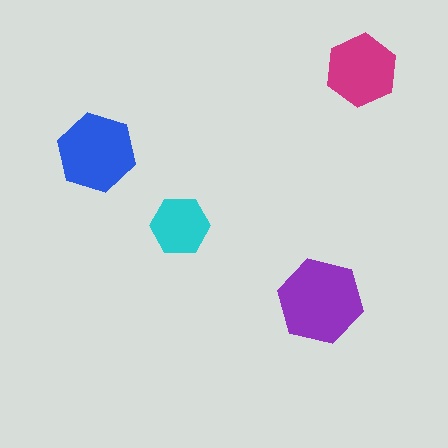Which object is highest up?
The magenta hexagon is topmost.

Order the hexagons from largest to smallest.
the purple one, the blue one, the magenta one, the cyan one.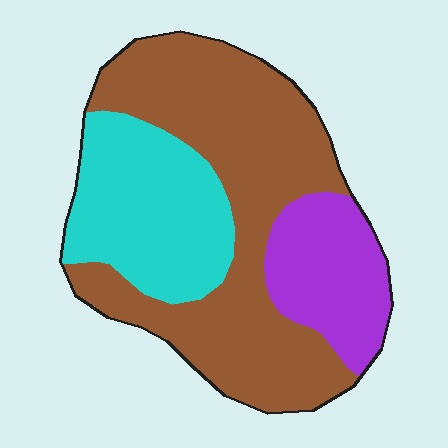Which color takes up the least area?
Purple, at roughly 20%.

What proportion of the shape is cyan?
Cyan covers 27% of the shape.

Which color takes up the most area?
Brown, at roughly 55%.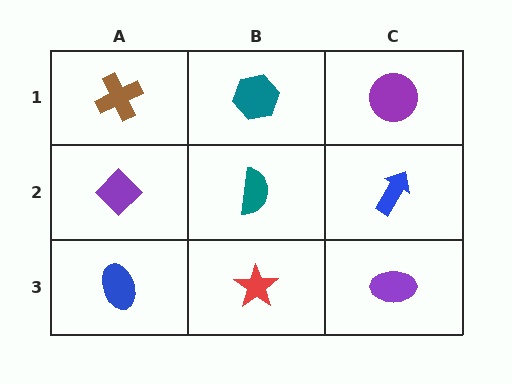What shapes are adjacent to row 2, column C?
A purple circle (row 1, column C), a purple ellipse (row 3, column C), a teal semicircle (row 2, column B).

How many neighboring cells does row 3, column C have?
2.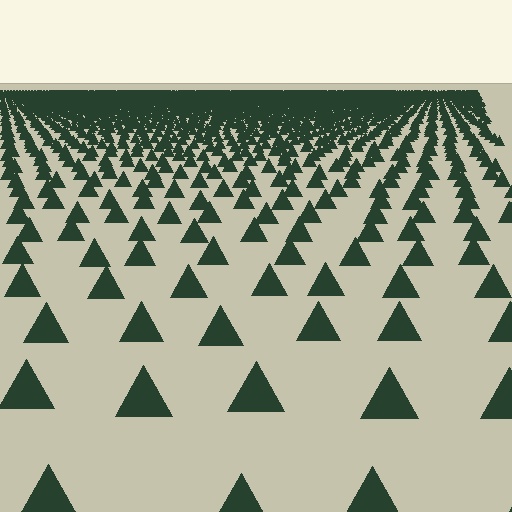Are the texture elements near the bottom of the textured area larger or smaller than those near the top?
Larger. Near the bottom, elements are closer to the viewer and appear at a bigger on-screen size.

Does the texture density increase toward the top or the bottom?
Density increases toward the top.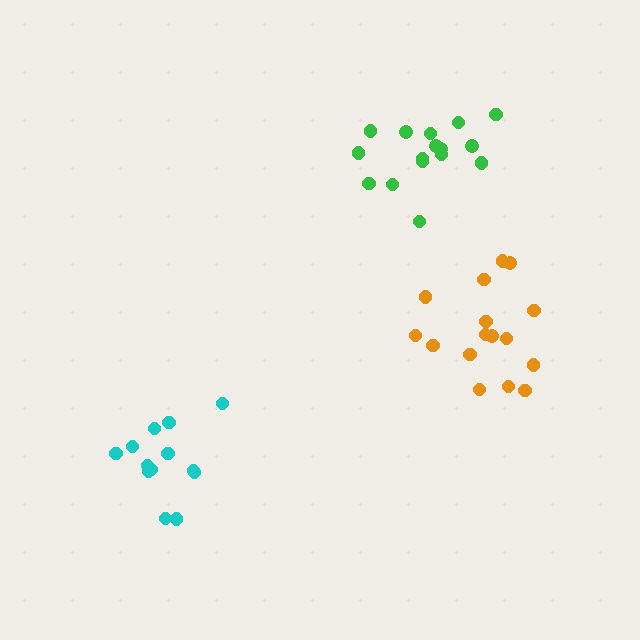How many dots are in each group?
Group 1: 13 dots, Group 2: 16 dots, Group 3: 16 dots (45 total).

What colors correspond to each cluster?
The clusters are colored: cyan, orange, green.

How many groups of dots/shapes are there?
There are 3 groups.